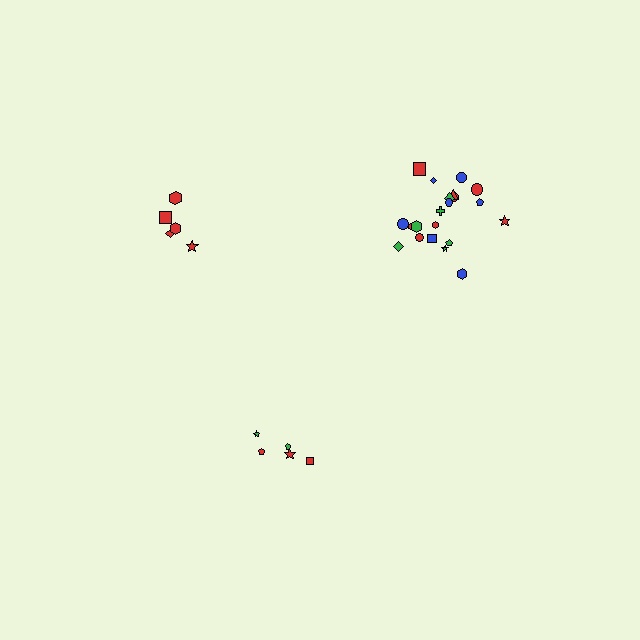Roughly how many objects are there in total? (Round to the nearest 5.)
Roughly 30 objects in total.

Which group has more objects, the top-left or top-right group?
The top-right group.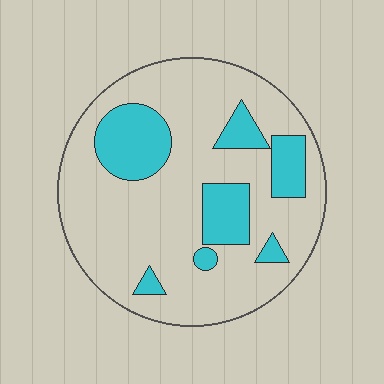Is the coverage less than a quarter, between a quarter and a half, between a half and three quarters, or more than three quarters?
Less than a quarter.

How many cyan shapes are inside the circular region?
7.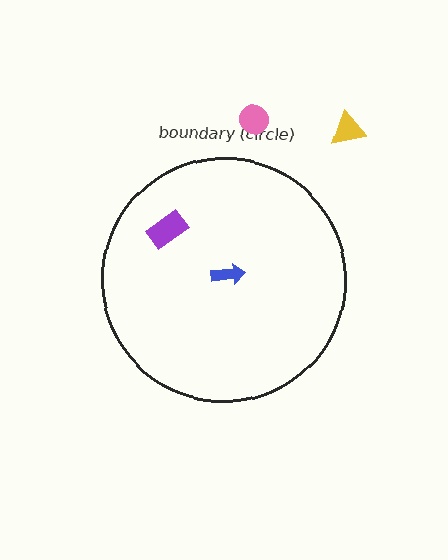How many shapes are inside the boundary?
2 inside, 2 outside.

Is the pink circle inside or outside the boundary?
Outside.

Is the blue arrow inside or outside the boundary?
Inside.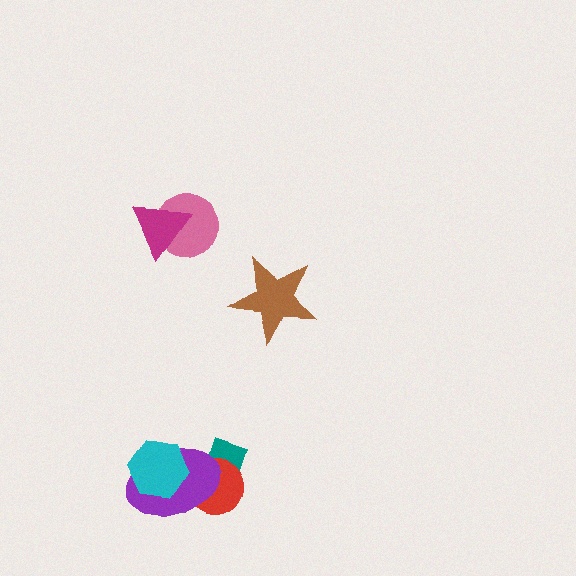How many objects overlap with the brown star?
0 objects overlap with the brown star.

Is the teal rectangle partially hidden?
Yes, it is partially covered by another shape.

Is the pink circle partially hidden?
Yes, it is partially covered by another shape.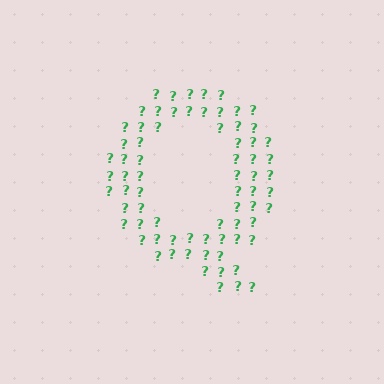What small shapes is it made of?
It is made of small question marks.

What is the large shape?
The large shape is the letter Q.